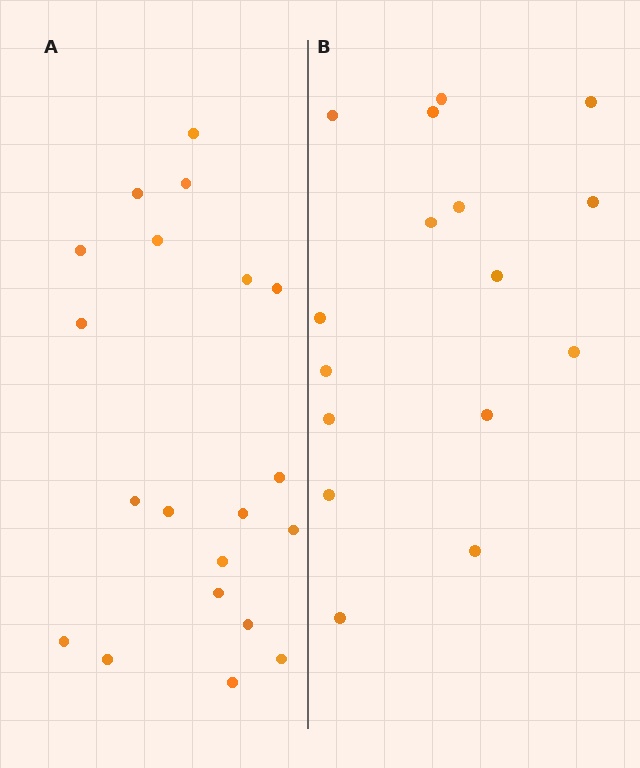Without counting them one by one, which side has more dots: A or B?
Region A (the left region) has more dots.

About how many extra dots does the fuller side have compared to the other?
Region A has about 4 more dots than region B.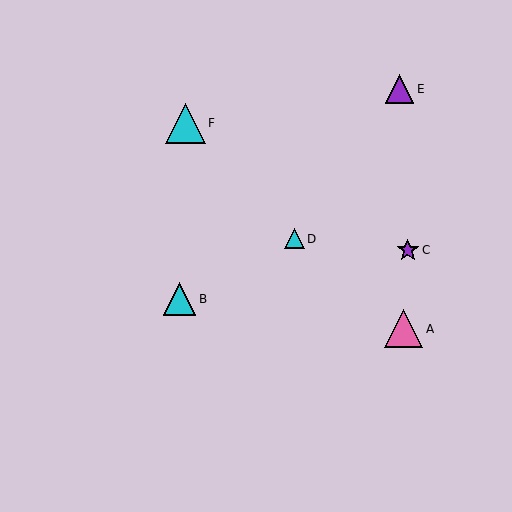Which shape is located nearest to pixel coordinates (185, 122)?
The cyan triangle (labeled F) at (185, 124) is nearest to that location.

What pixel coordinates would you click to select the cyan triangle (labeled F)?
Click at (185, 124) to select the cyan triangle F.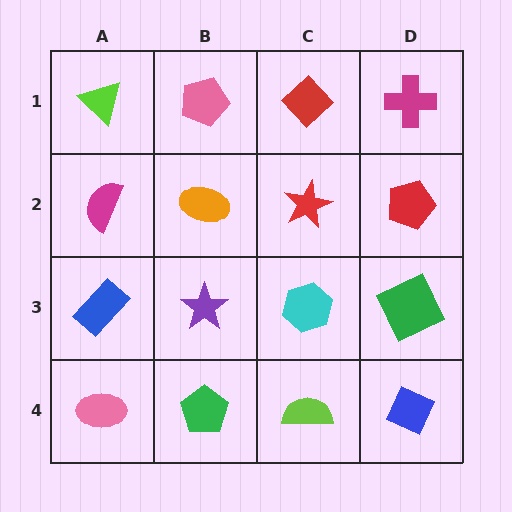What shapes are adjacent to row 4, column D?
A green square (row 3, column D), a lime semicircle (row 4, column C).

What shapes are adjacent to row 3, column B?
An orange ellipse (row 2, column B), a green pentagon (row 4, column B), a blue rectangle (row 3, column A), a cyan hexagon (row 3, column C).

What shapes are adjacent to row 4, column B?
A purple star (row 3, column B), a pink ellipse (row 4, column A), a lime semicircle (row 4, column C).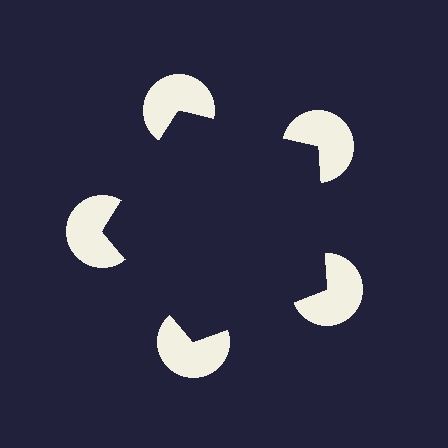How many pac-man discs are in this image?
There are 5 — one at each vertex of the illusory pentagon.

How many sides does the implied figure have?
5 sides.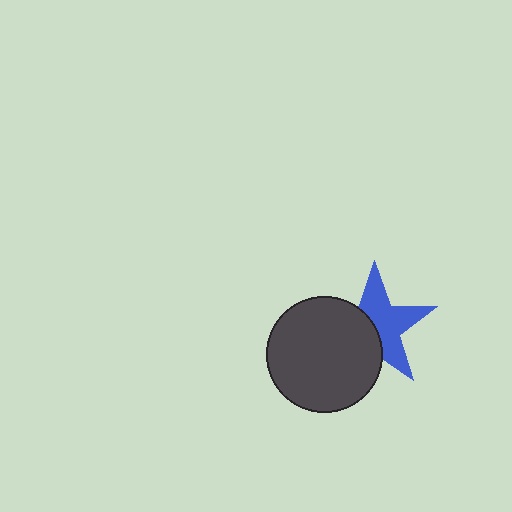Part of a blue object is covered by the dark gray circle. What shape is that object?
It is a star.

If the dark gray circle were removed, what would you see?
You would see the complete blue star.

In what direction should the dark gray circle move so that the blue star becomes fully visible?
The dark gray circle should move toward the lower-left. That is the shortest direction to clear the overlap and leave the blue star fully visible.